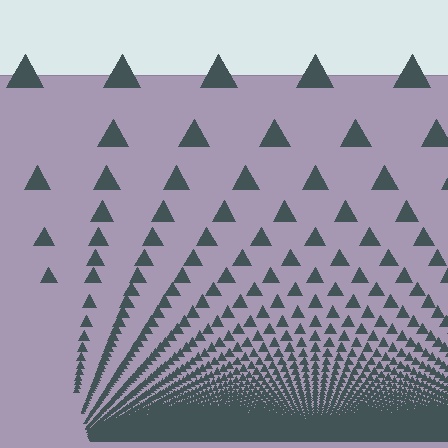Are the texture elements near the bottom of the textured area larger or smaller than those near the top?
Smaller. The gradient is inverted — elements near the bottom are smaller and denser.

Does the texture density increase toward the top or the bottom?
Density increases toward the bottom.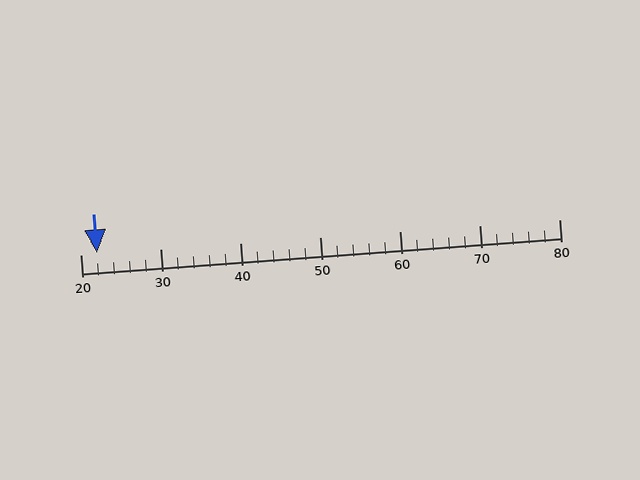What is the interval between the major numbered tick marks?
The major tick marks are spaced 10 units apart.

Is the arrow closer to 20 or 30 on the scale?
The arrow is closer to 20.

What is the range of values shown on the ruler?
The ruler shows values from 20 to 80.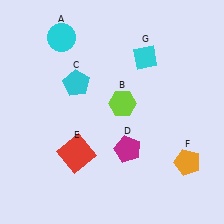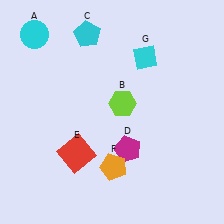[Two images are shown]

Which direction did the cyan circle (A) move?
The cyan circle (A) moved left.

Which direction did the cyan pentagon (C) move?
The cyan pentagon (C) moved up.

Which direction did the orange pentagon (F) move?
The orange pentagon (F) moved left.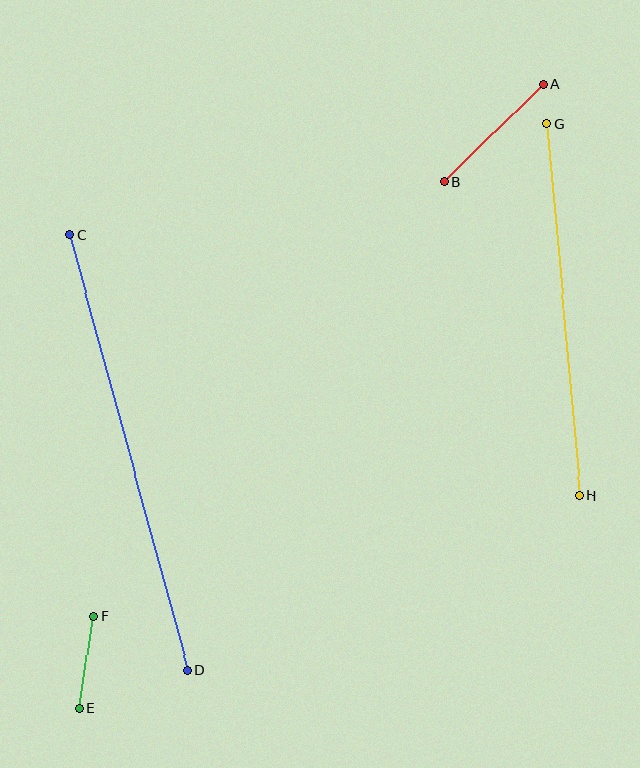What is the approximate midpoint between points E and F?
The midpoint is at approximately (86, 662) pixels.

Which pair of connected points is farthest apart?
Points C and D are farthest apart.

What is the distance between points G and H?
The distance is approximately 373 pixels.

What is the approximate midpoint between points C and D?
The midpoint is at approximately (129, 453) pixels.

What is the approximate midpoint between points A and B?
The midpoint is at approximately (494, 133) pixels.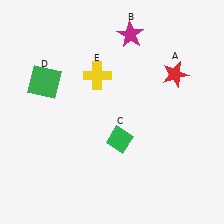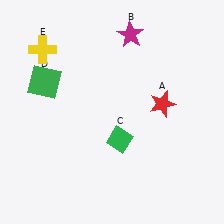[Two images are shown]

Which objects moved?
The objects that moved are: the red star (A), the yellow cross (E).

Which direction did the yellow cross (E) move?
The yellow cross (E) moved left.